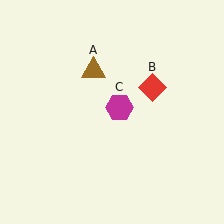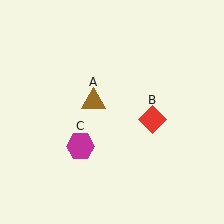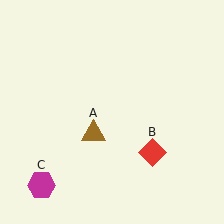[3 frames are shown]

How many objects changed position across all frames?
3 objects changed position: brown triangle (object A), red diamond (object B), magenta hexagon (object C).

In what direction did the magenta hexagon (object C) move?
The magenta hexagon (object C) moved down and to the left.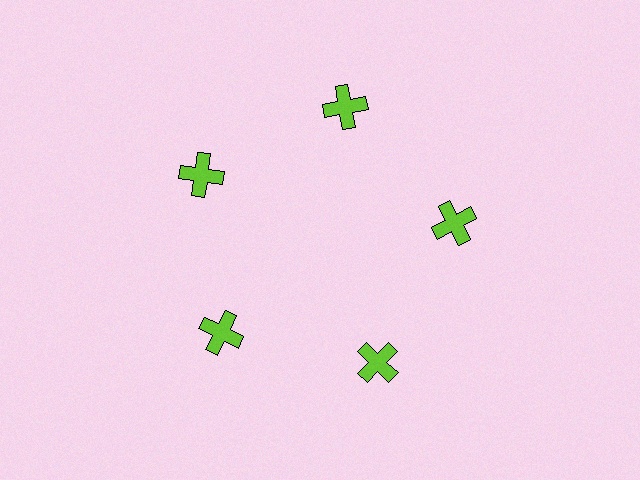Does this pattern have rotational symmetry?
Yes, this pattern has 5-fold rotational symmetry. It looks the same after rotating 72 degrees around the center.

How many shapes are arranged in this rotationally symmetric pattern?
There are 5 shapes, arranged in 5 groups of 1.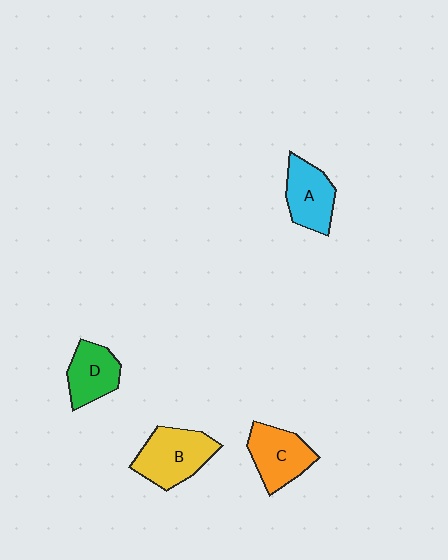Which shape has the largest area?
Shape B (yellow).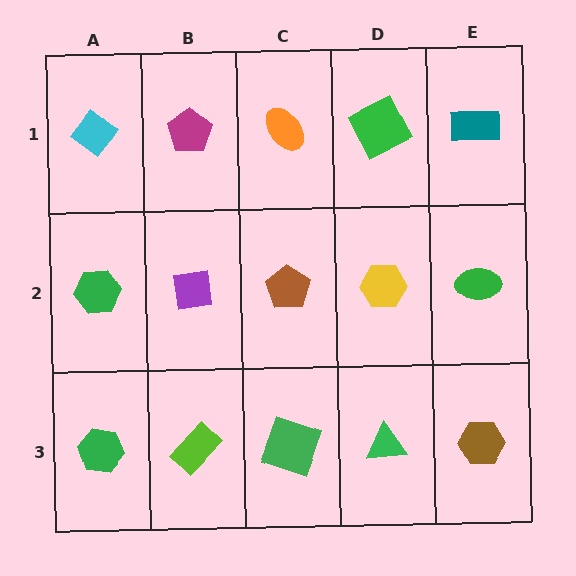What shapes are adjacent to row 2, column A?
A cyan diamond (row 1, column A), a green hexagon (row 3, column A), a purple square (row 2, column B).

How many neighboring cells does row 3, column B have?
3.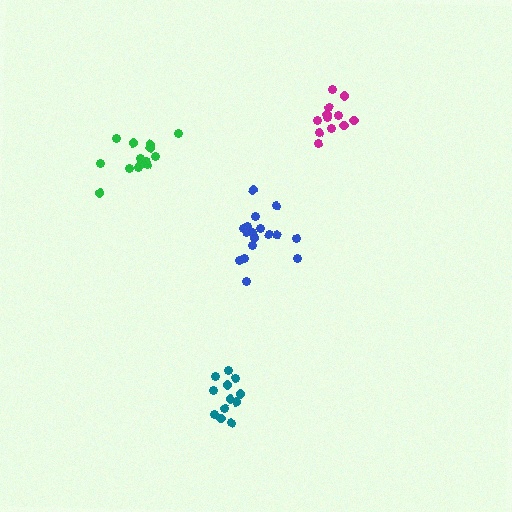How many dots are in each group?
Group 1: 17 dots, Group 2: 12 dots, Group 3: 14 dots, Group 4: 12 dots (55 total).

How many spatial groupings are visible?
There are 4 spatial groupings.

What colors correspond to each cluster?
The clusters are colored: blue, teal, green, magenta.